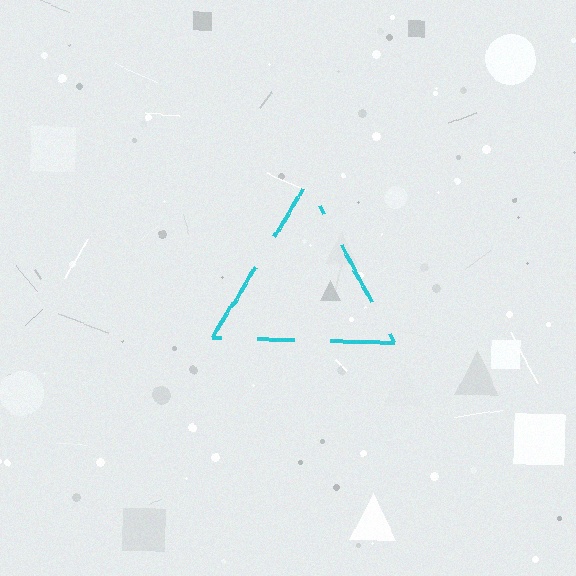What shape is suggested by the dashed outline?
The dashed outline suggests a triangle.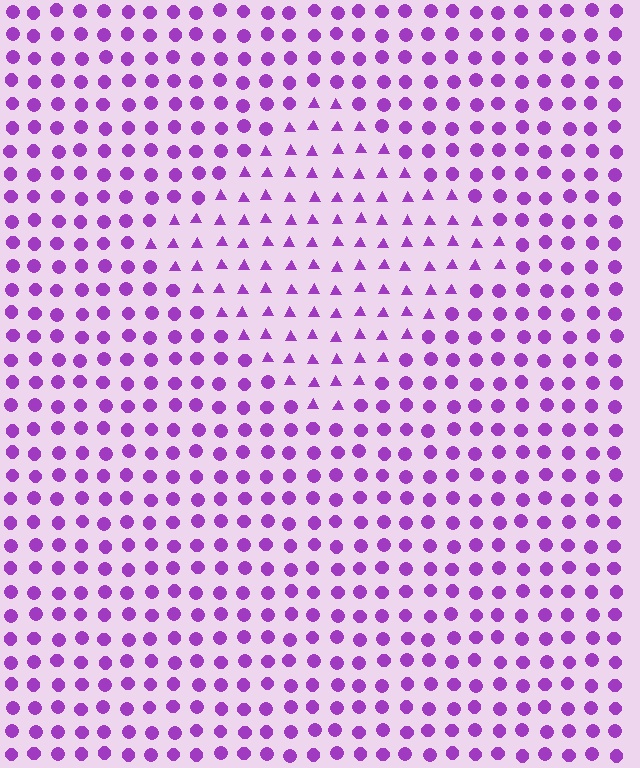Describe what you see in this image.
The image is filled with small purple elements arranged in a uniform grid. A diamond-shaped region contains triangles, while the surrounding area contains circles. The boundary is defined purely by the change in element shape.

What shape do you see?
I see a diamond.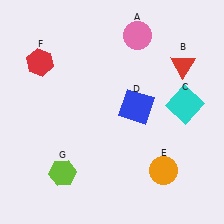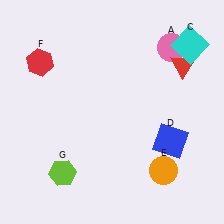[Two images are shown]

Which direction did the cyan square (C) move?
The cyan square (C) moved up.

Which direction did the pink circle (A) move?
The pink circle (A) moved right.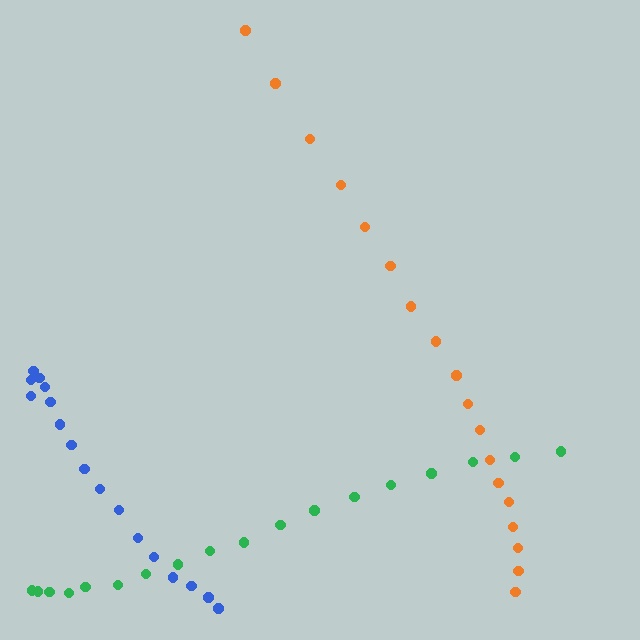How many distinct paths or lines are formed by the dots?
There are 3 distinct paths.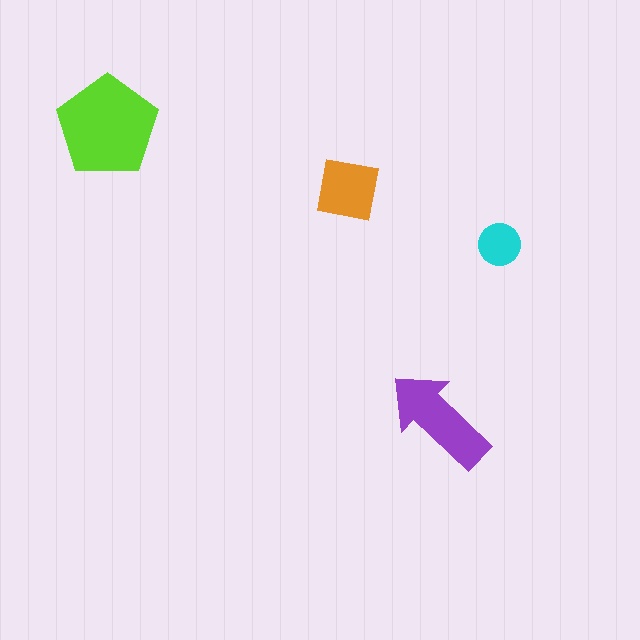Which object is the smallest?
The cyan circle.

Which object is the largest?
The lime pentagon.